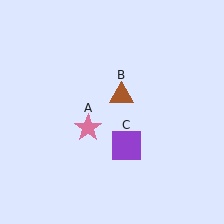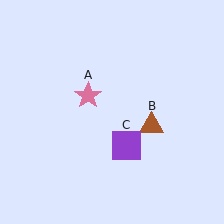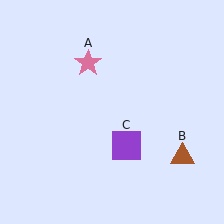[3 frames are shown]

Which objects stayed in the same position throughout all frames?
Purple square (object C) remained stationary.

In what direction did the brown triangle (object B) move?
The brown triangle (object B) moved down and to the right.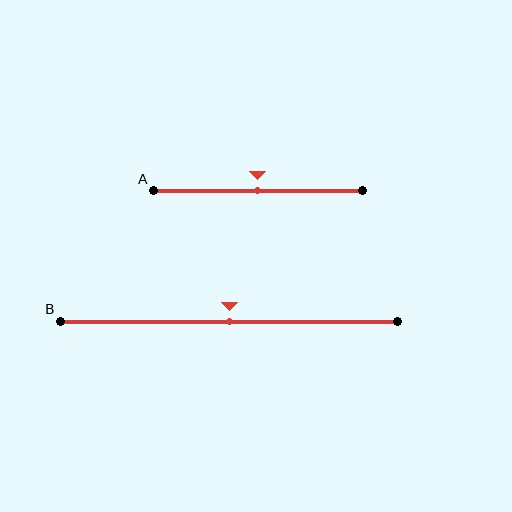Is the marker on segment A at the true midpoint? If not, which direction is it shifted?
Yes, the marker on segment A is at the true midpoint.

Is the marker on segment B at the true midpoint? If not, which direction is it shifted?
Yes, the marker on segment B is at the true midpoint.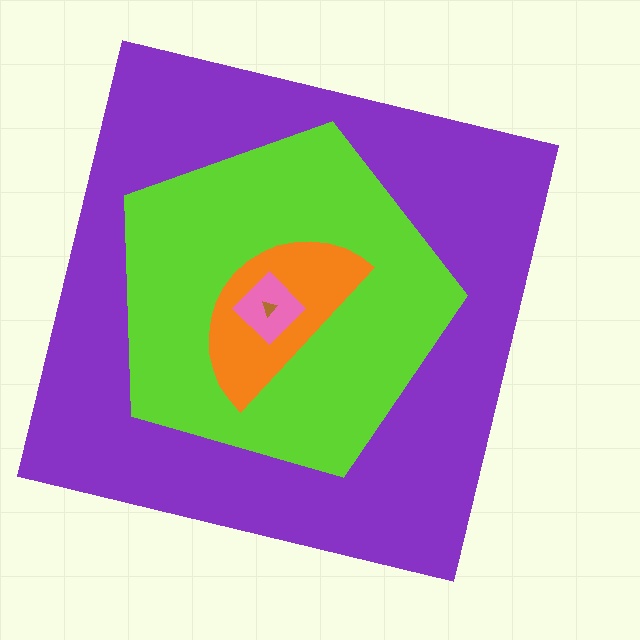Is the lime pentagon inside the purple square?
Yes.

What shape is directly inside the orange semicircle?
The pink diamond.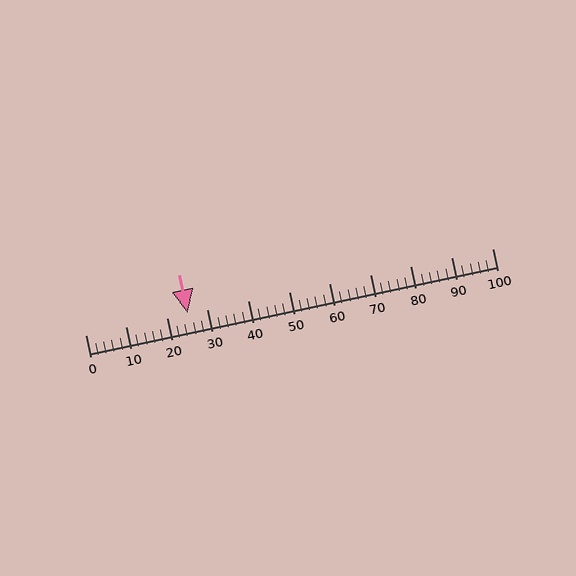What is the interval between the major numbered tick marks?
The major tick marks are spaced 10 units apart.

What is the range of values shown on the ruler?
The ruler shows values from 0 to 100.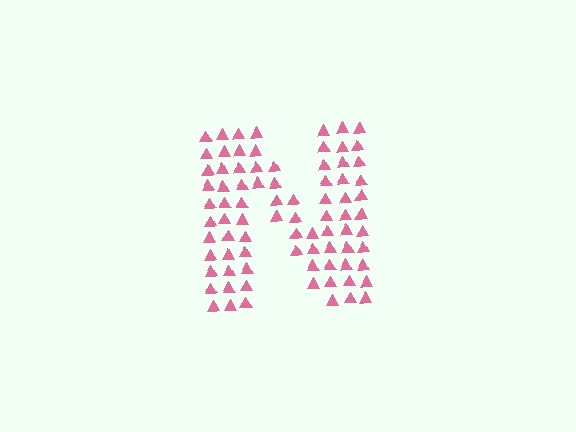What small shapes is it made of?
It is made of small triangles.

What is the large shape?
The large shape is the letter N.